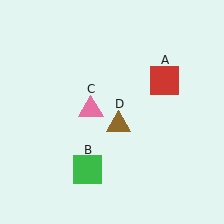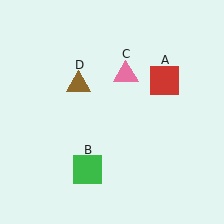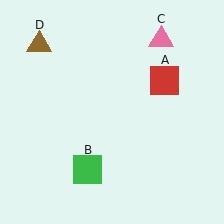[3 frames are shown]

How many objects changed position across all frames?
2 objects changed position: pink triangle (object C), brown triangle (object D).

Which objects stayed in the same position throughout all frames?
Red square (object A) and green square (object B) remained stationary.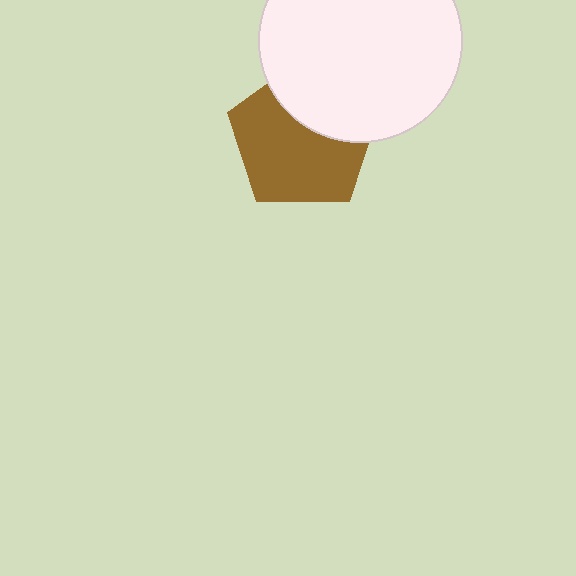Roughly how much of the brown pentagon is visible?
About half of it is visible (roughly 65%).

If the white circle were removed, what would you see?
You would see the complete brown pentagon.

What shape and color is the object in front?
The object in front is a white circle.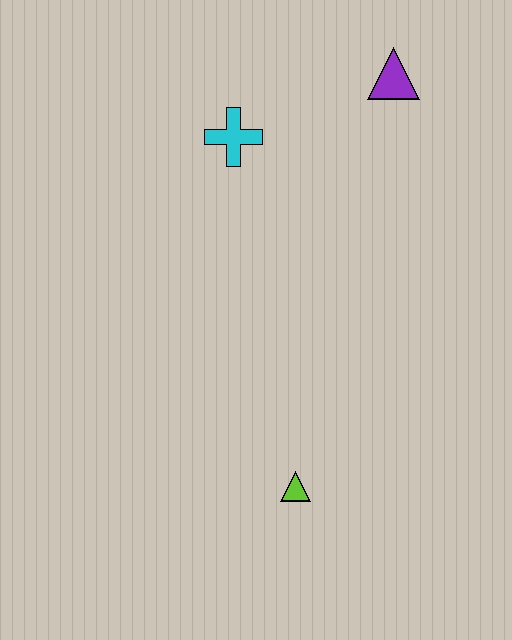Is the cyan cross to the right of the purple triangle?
No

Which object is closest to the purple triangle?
The cyan cross is closest to the purple triangle.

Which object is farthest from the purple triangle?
The lime triangle is farthest from the purple triangle.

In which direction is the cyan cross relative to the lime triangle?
The cyan cross is above the lime triangle.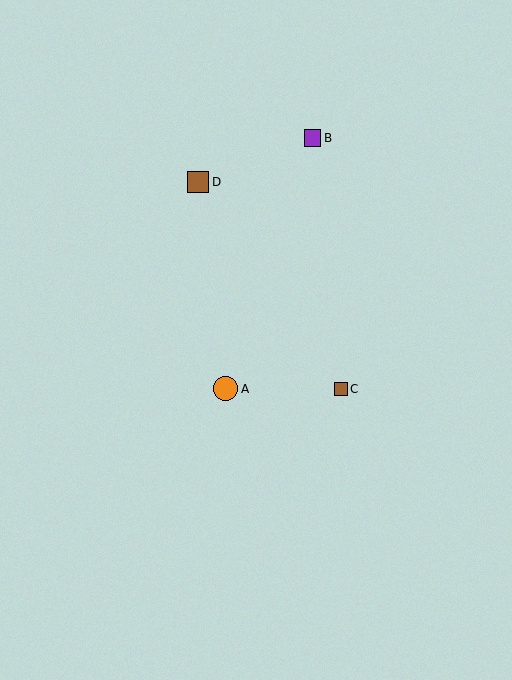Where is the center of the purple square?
The center of the purple square is at (312, 138).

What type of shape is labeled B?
Shape B is a purple square.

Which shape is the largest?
The orange circle (labeled A) is the largest.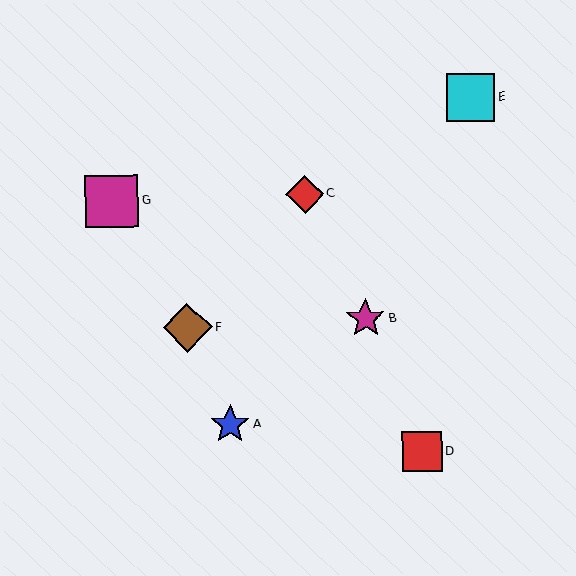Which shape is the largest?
The magenta square (labeled G) is the largest.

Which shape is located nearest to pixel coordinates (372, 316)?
The magenta star (labeled B) at (366, 318) is nearest to that location.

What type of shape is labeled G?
Shape G is a magenta square.